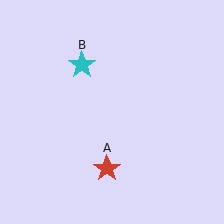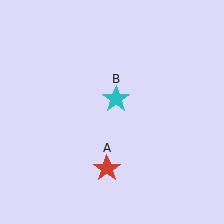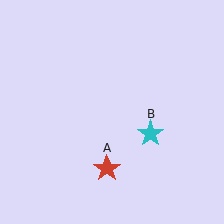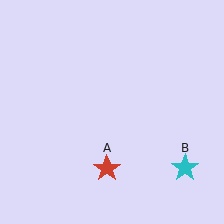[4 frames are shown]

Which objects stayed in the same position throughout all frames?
Red star (object A) remained stationary.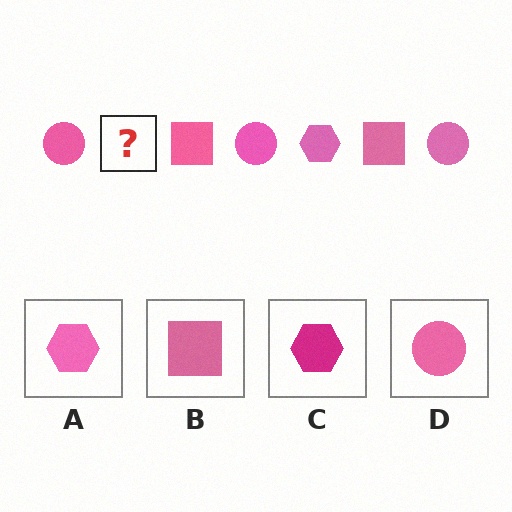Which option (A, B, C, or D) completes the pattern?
A.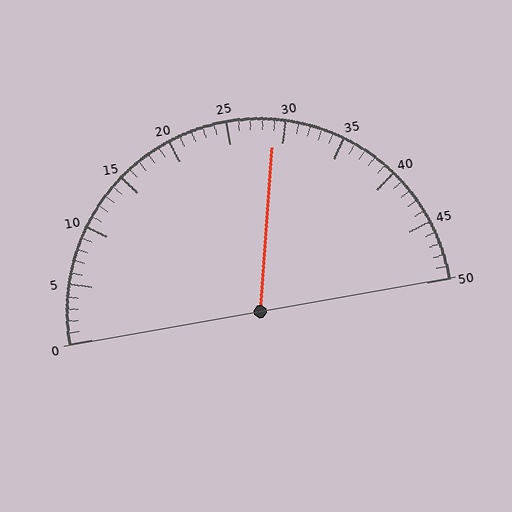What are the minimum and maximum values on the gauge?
The gauge ranges from 0 to 50.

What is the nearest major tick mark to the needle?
The nearest major tick mark is 30.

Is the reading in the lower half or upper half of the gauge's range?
The reading is in the upper half of the range (0 to 50).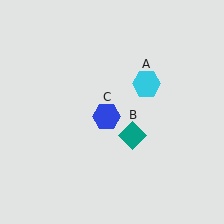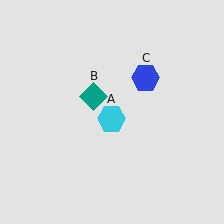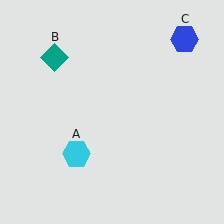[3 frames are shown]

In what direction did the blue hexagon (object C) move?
The blue hexagon (object C) moved up and to the right.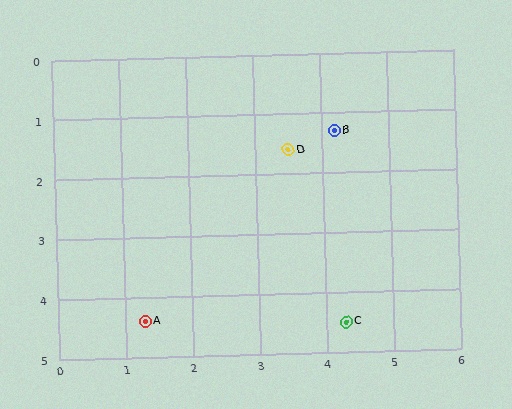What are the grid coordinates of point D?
Point D is at approximately (3.5, 1.6).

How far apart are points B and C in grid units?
Points B and C are about 3.2 grid units apart.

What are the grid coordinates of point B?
Point B is at approximately (4.2, 1.3).